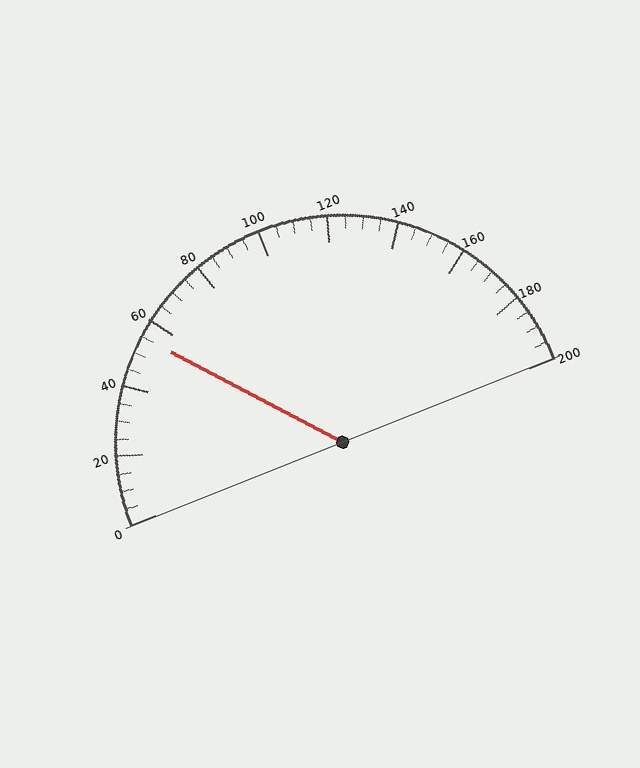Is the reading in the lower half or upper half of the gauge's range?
The reading is in the lower half of the range (0 to 200).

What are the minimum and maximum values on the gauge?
The gauge ranges from 0 to 200.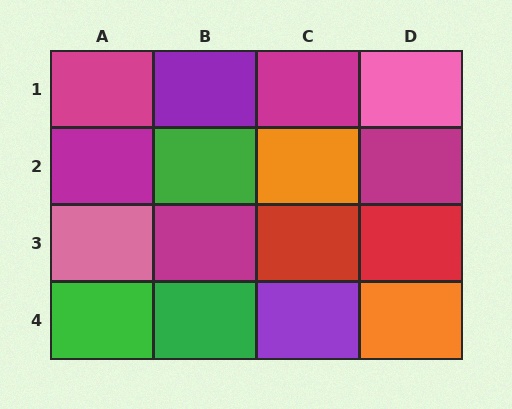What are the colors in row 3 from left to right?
Pink, magenta, red, red.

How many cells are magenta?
5 cells are magenta.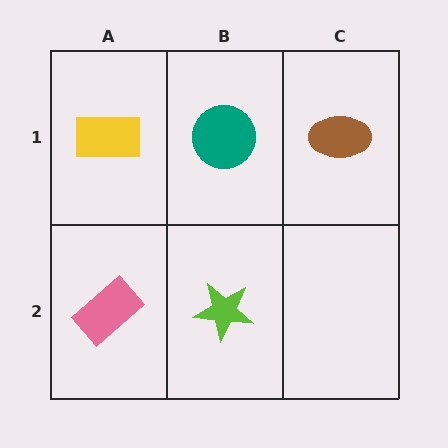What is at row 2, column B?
A lime star.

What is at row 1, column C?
A brown ellipse.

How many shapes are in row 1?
3 shapes.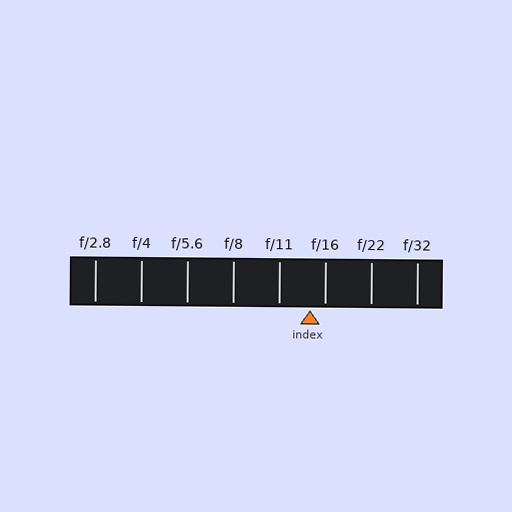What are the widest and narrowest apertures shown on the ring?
The widest aperture shown is f/2.8 and the narrowest is f/32.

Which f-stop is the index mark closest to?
The index mark is closest to f/16.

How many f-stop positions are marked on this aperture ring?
There are 8 f-stop positions marked.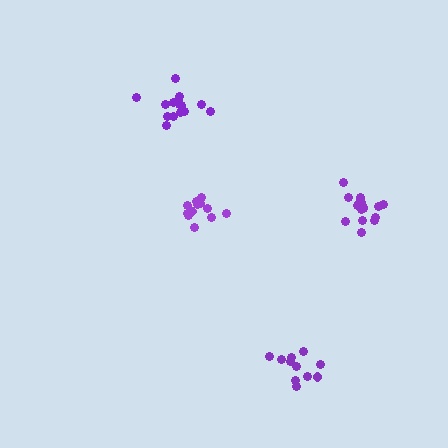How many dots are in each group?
Group 1: 13 dots, Group 2: 17 dots, Group 3: 15 dots, Group 4: 11 dots (56 total).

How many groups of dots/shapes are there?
There are 4 groups.